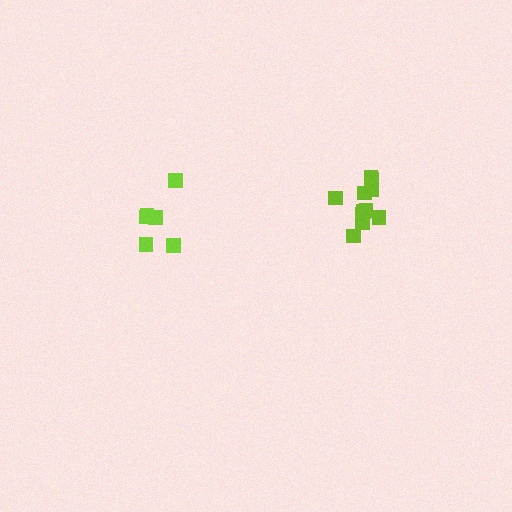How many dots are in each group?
Group 1: 6 dots, Group 2: 11 dots (17 total).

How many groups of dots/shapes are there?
There are 2 groups.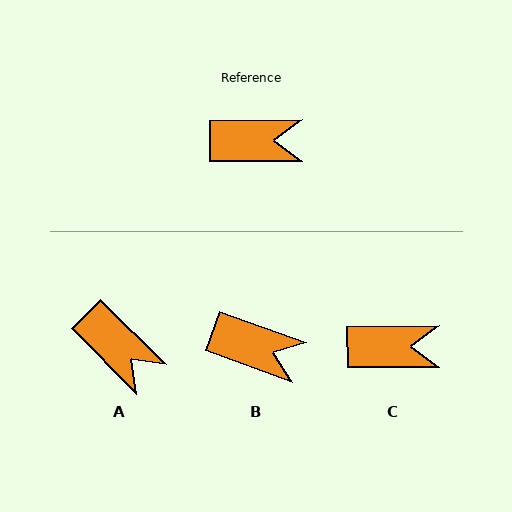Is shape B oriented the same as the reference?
No, it is off by about 20 degrees.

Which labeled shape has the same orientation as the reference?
C.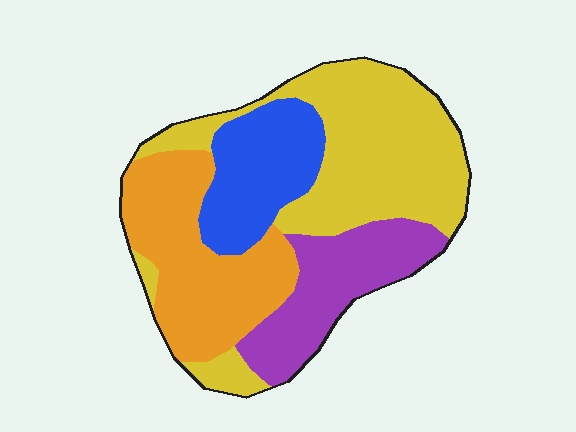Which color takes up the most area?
Yellow, at roughly 40%.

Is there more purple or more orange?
Orange.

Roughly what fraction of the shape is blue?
Blue covers 17% of the shape.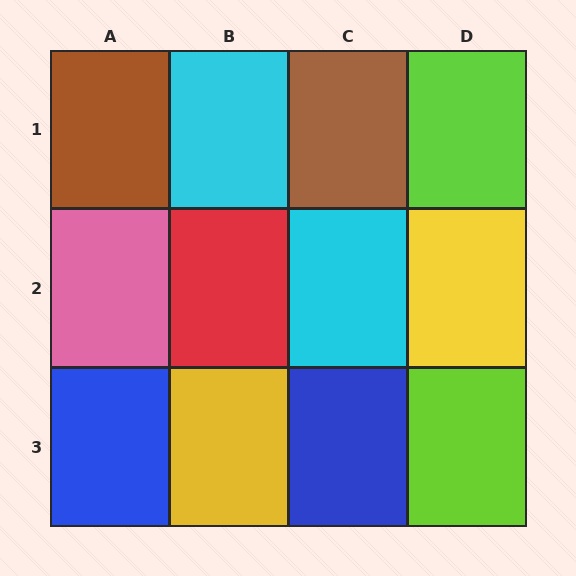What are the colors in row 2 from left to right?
Pink, red, cyan, yellow.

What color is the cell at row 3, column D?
Lime.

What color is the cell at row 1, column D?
Lime.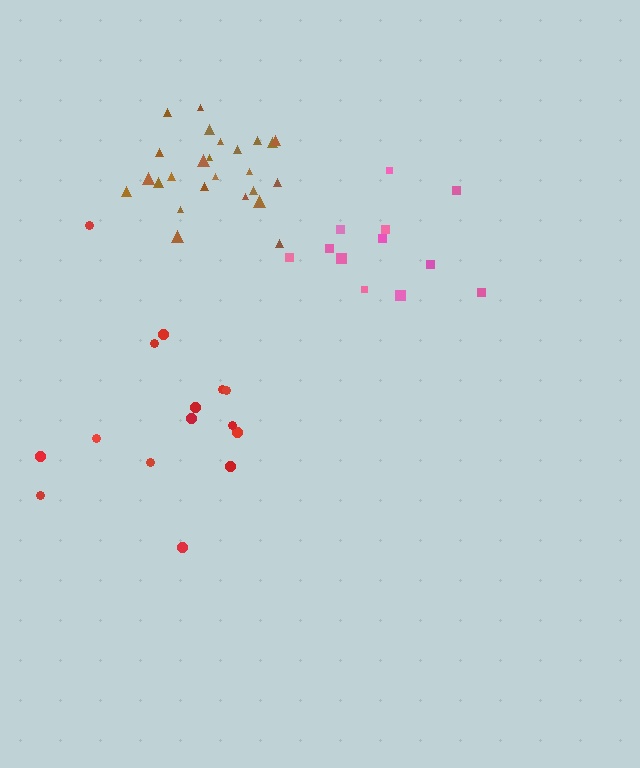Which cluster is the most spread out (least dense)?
Pink.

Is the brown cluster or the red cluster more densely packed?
Brown.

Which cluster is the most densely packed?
Brown.